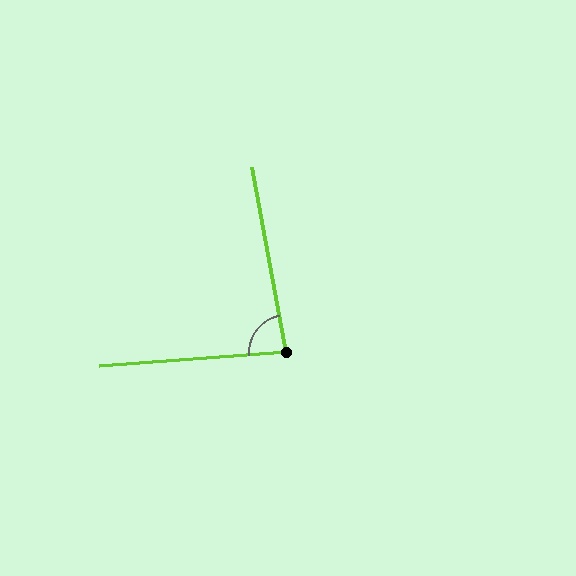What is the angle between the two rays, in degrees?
Approximately 84 degrees.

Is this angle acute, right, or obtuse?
It is acute.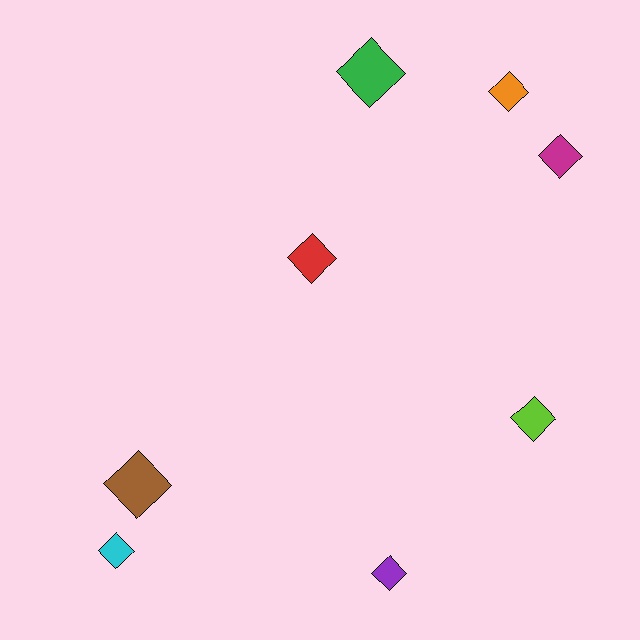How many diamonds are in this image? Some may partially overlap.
There are 8 diamonds.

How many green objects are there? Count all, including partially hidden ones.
There is 1 green object.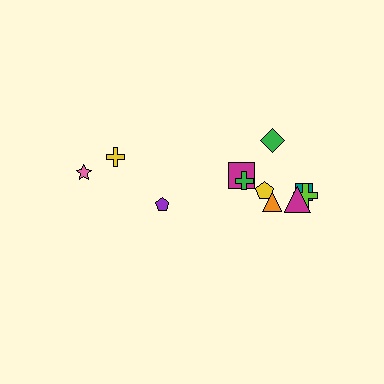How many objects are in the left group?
There are 3 objects.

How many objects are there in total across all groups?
There are 11 objects.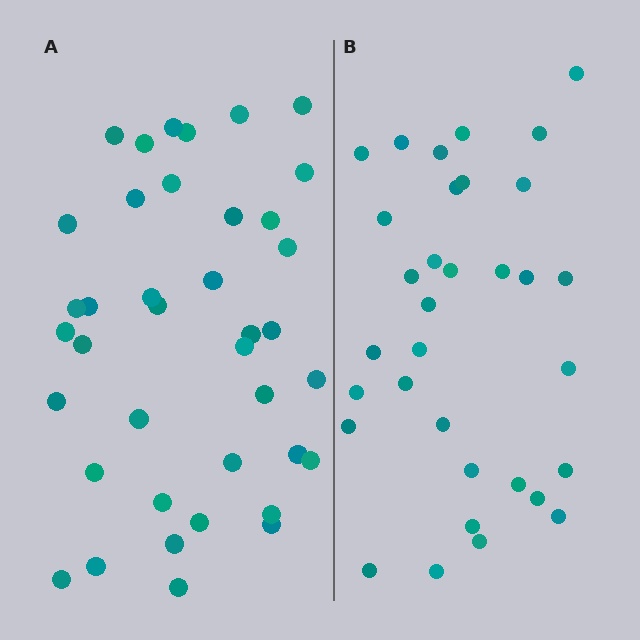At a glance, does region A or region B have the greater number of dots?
Region A (the left region) has more dots.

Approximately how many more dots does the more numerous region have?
Region A has about 6 more dots than region B.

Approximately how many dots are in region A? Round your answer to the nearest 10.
About 40 dots. (The exact count is 39, which rounds to 40.)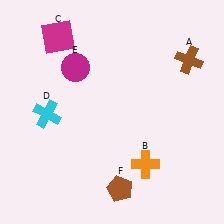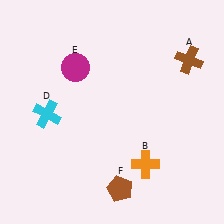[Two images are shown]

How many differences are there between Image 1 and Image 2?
There is 1 difference between the two images.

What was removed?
The magenta square (C) was removed in Image 2.